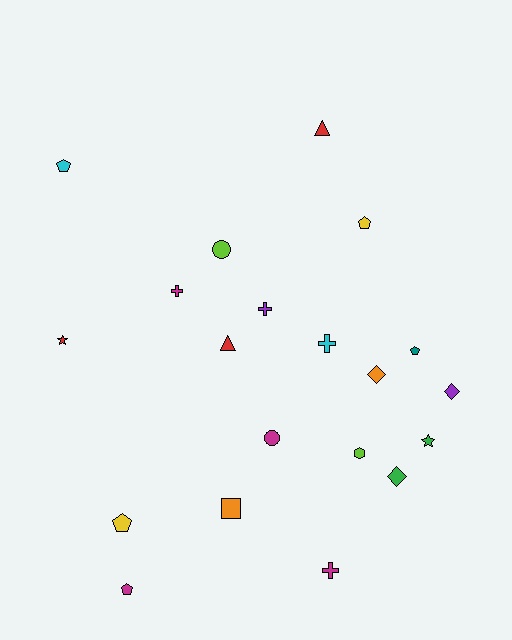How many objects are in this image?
There are 20 objects.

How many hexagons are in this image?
There is 1 hexagon.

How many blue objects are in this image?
There are no blue objects.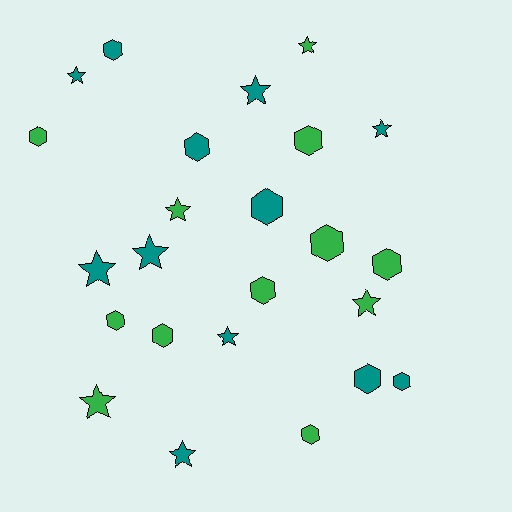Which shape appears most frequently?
Hexagon, with 13 objects.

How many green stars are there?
There are 4 green stars.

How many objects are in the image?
There are 24 objects.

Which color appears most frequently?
Green, with 12 objects.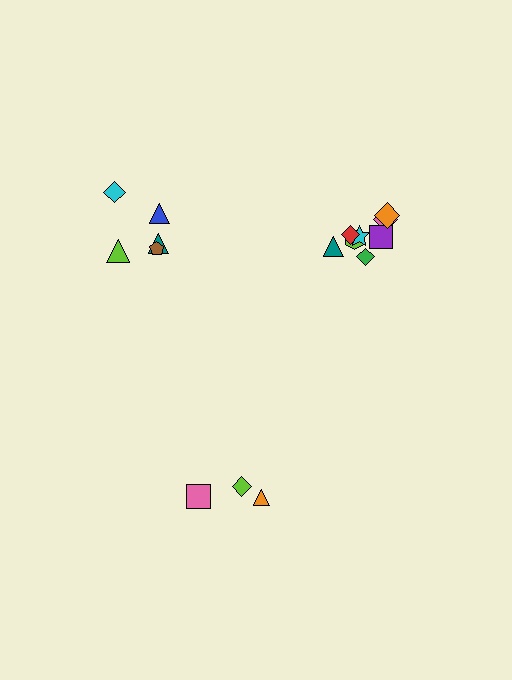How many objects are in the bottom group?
There are 3 objects.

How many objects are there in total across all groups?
There are 16 objects.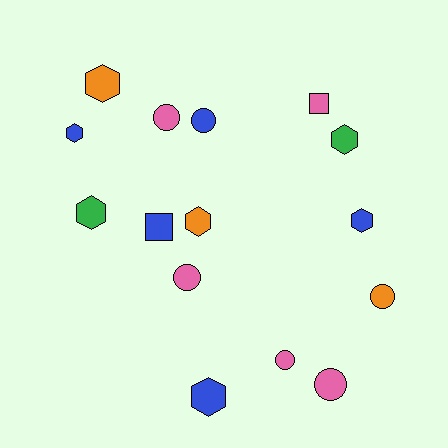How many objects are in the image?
There are 15 objects.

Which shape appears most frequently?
Hexagon, with 7 objects.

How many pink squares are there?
There is 1 pink square.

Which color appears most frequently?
Blue, with 5 objects.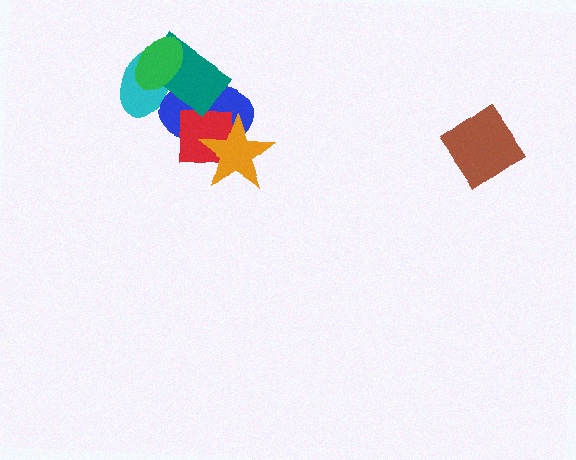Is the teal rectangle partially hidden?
Yes, it is partially covered by another shape.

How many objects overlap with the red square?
3 objects overlap with the red square.